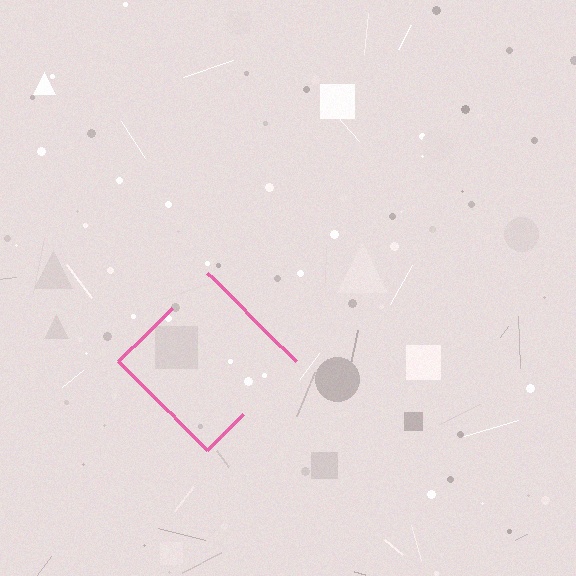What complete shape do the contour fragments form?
The contour fragments form a diamond.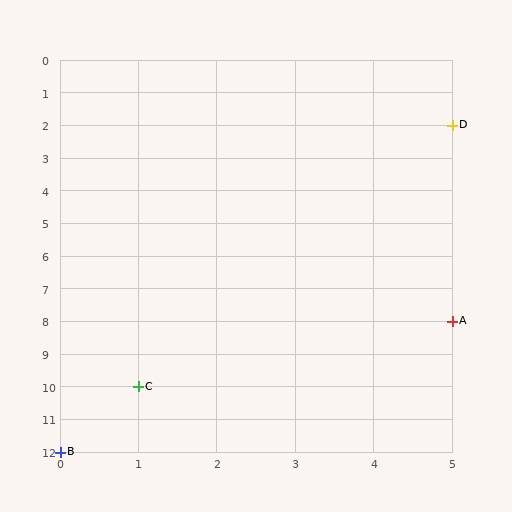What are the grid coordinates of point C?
Point C is at grid coordinates (1, 10).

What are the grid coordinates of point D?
Point D is at grid coordinates (5, 2).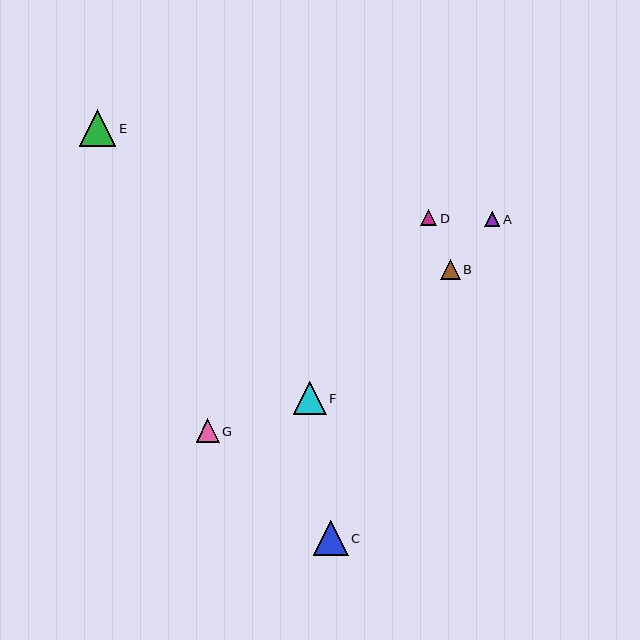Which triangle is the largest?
Triangle E is the largest with a size of approximately 37 pixels.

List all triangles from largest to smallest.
From largest to smallest: E, C, F, G, B, D, A.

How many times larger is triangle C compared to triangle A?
Triangle C is approximately 2.3 times the size of triangle A.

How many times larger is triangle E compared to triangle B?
Triangle E is approximately 1.9 times the size of triangle B.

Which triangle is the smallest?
Triangle A is the smallest with a size of approximately 15 pixels.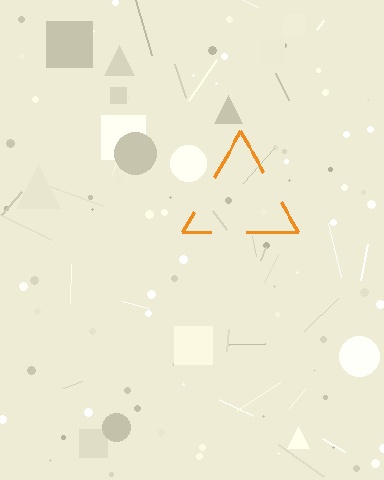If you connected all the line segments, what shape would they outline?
They would outline a triangle.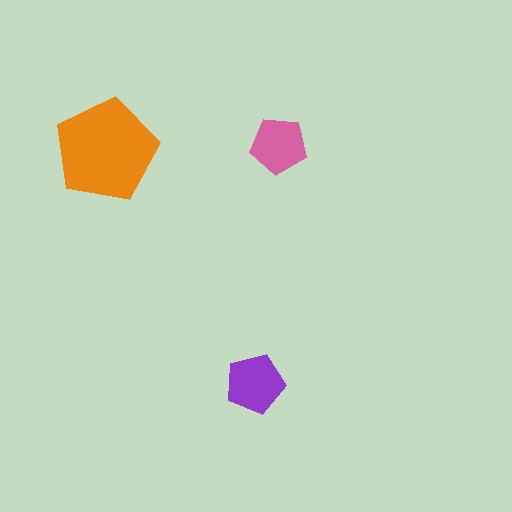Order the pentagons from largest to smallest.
the orange one, the purple one, the pink one.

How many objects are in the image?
There are 3 objects in the image.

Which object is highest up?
The pink pentagon is topmost.